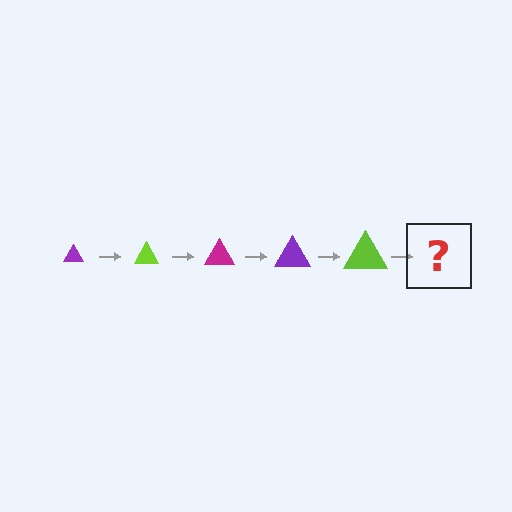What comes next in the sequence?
The next element should be a magenta triangle, larger than the previous one.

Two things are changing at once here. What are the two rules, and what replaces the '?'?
The two rules are that the triangle grows larger each step and the color cycles through purple, lime, and magenta. The '?' should be a magenta triangle, larger than the previous one.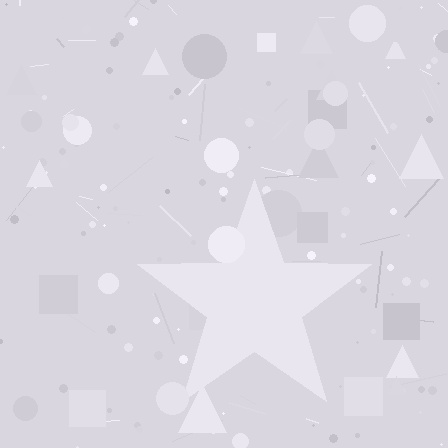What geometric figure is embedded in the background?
A star is embedded in the background.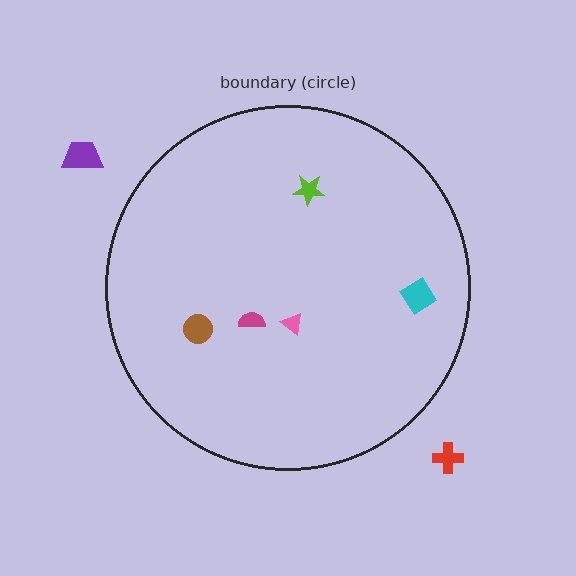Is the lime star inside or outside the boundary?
Inside.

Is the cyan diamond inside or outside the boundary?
Inside.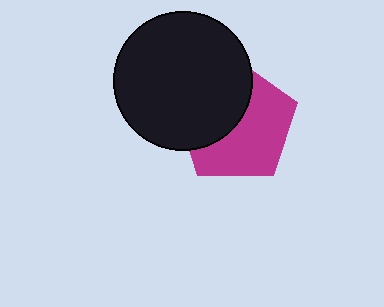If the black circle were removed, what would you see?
You would see the complete magenta pentagon.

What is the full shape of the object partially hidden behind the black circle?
The partially hidden object is a magenta pentagon.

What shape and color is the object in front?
The object in front is a black circle.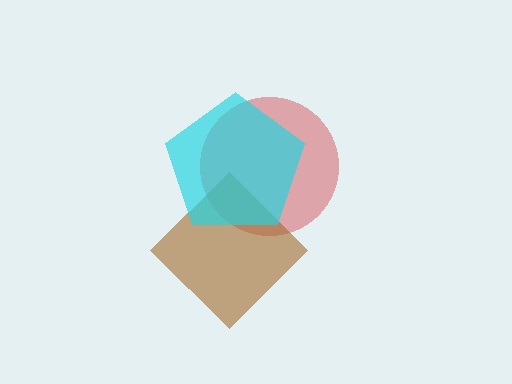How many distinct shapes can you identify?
There are 3 distinct shapes: a red circle, a brown diamond, a cyan pentagon.